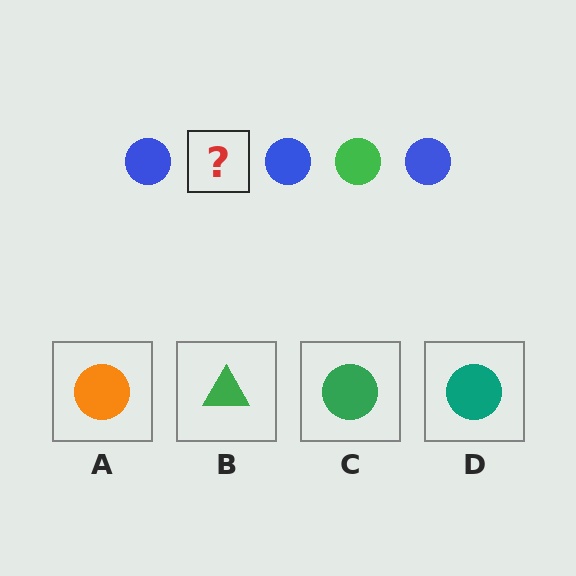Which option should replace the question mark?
Option C.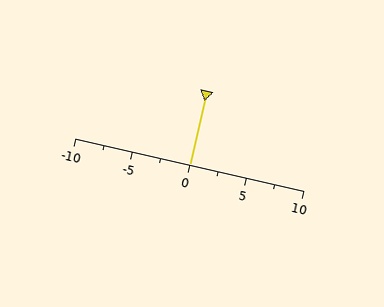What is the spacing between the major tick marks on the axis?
The major ticks are spaced 5 apart.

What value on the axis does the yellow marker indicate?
The marker indicates approximately 0.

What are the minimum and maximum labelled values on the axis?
The axis runs from -10 to 10.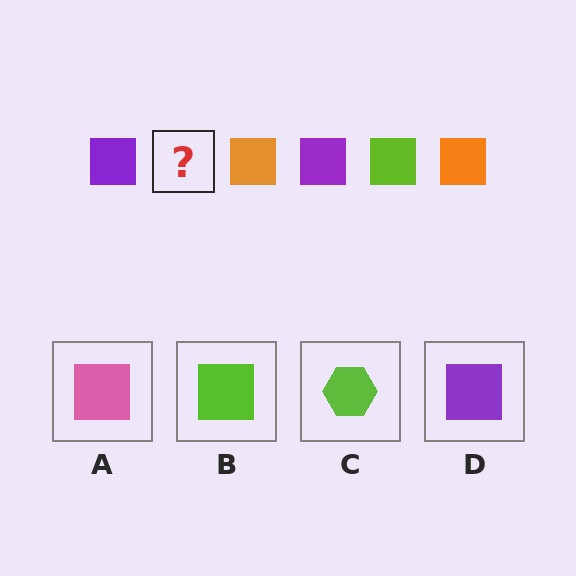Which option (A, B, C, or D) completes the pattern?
B.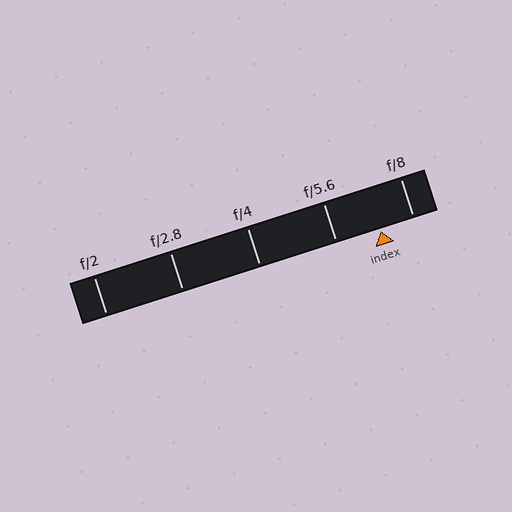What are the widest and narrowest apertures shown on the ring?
The widest aperture shown is f/2 and the narrowest is f/8.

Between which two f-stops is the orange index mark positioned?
The index mark is between f/5.6 and f/8.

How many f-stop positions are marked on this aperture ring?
There are 5 f-stop positions marked.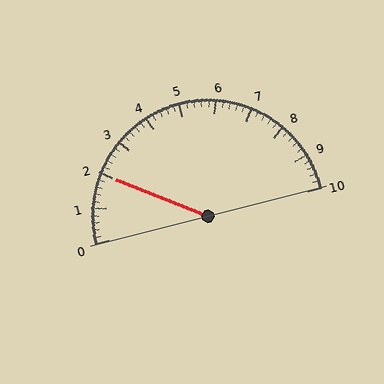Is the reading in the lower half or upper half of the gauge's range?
The reading is in the lower half of the range (0 to 10).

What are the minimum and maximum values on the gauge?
The gauge ranges from 0 to 10.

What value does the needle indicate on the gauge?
The needle indicates approximately 2.0.